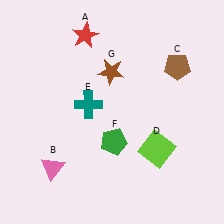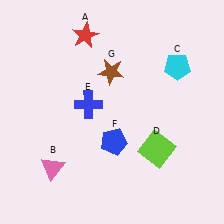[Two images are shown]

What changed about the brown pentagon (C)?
In Image 1, C is brown. In Image 2, it changed to cyan.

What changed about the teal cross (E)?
In Image 1, E is teal. In Image 2, it changed to blue.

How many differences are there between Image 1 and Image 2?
There are 3 differences between the two images.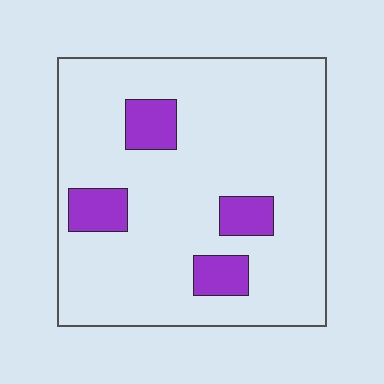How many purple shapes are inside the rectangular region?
4.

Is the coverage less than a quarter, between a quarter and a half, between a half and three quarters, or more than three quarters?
Less than a quarter.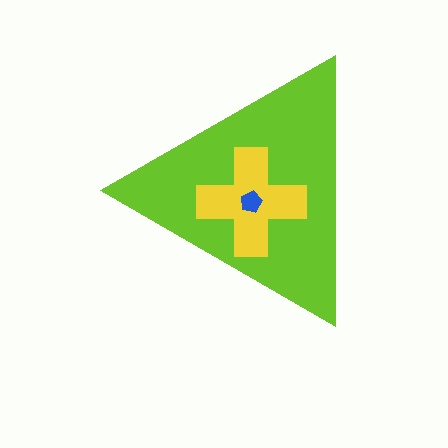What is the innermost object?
The blue pentagon.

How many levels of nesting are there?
3.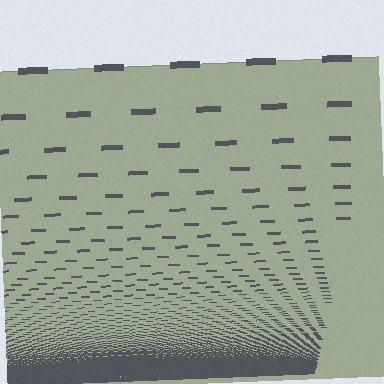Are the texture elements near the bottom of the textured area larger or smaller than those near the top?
Smaller. The gradient is inverted — elements near the bottom are smaller and denser.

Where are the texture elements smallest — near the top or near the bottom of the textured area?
Near the bottom.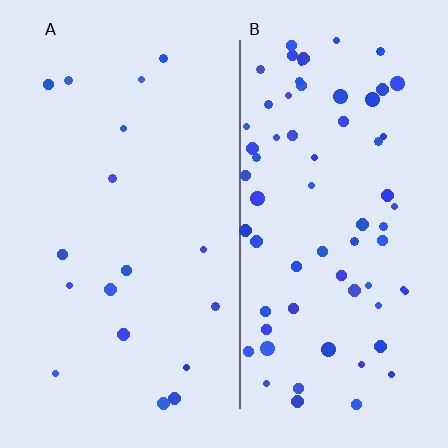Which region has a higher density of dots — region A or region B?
B (the right).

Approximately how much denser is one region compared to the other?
Approximately 3.9× — region B over region A.